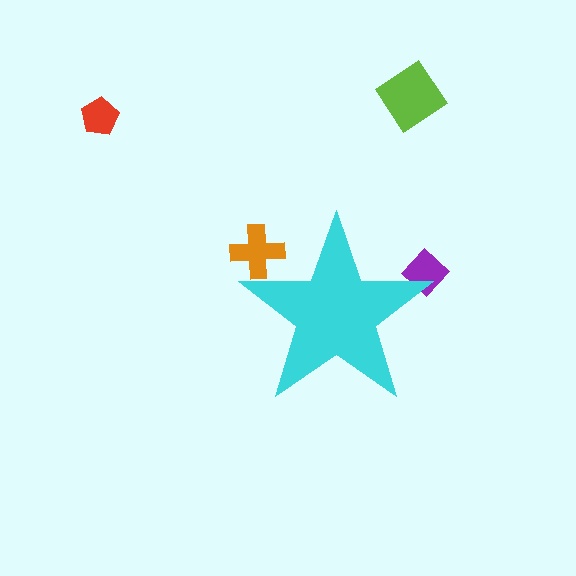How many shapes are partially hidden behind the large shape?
2 shapes are partially hidden.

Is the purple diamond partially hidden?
Yes, the purple diamond is partially hidden behind the cyan star.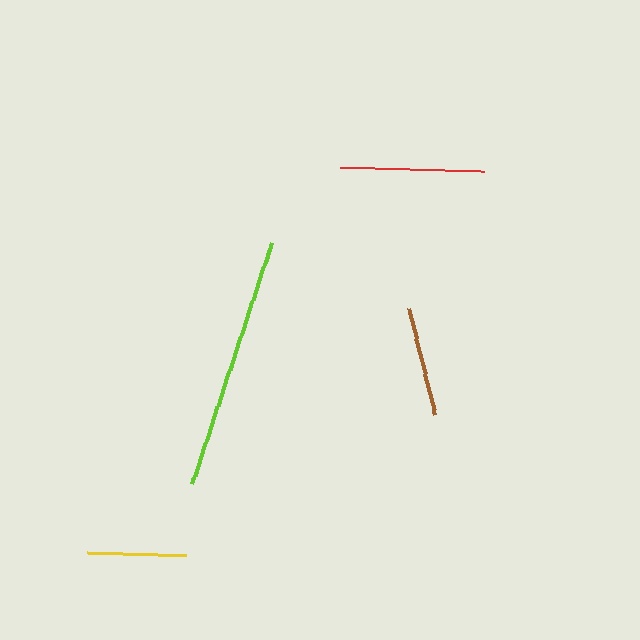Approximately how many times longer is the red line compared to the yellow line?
The red line is approximately 1.5 times the length of the yellow line.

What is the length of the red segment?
The red segment is approximately 144 pixels long.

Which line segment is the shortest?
The yellow line is the shortest at approximately 99 pixels.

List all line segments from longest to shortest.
From longest to shortest: lime, red, brown, yellow.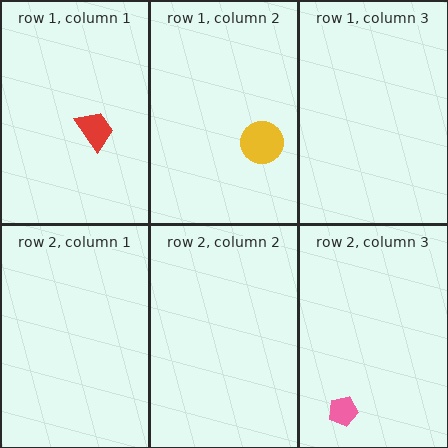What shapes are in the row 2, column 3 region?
The pink pentagon.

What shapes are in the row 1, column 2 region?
The yellow circle.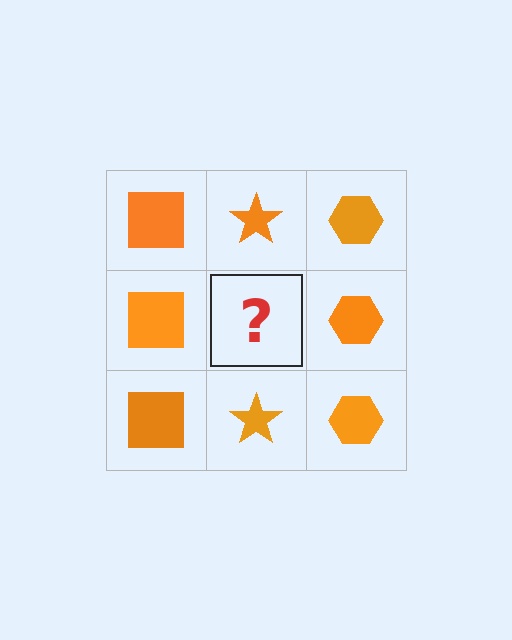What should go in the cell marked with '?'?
The missing cell should contain an orange star.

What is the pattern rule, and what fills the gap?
The rule is that each column has a consistent shape. The gap should be filled with an orange star.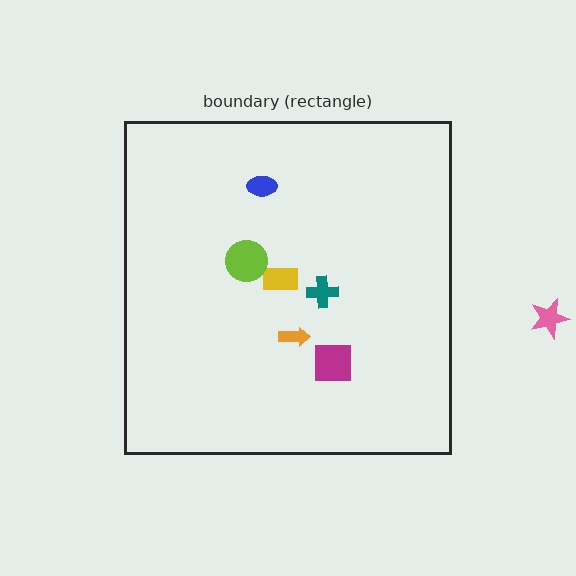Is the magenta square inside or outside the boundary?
Inside.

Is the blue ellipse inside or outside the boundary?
Inside.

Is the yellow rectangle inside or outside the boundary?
Inside.